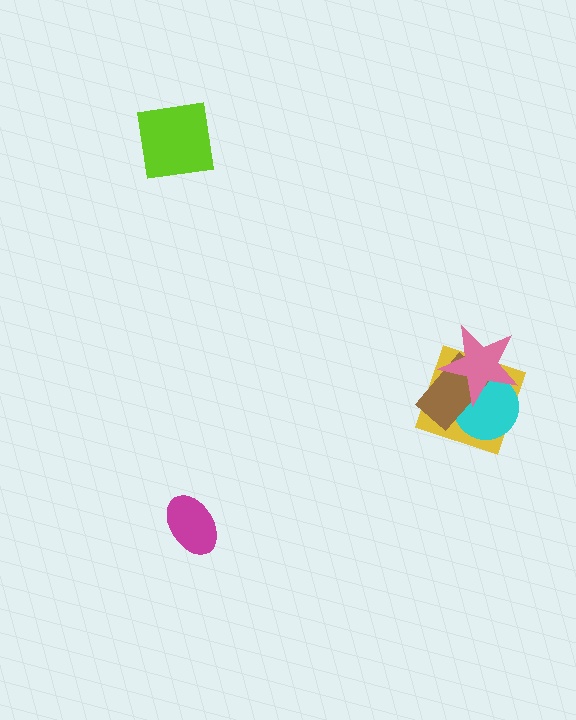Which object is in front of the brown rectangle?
The pink star is in front of the brown rectangle.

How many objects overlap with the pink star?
3 objects overlap with the pink star.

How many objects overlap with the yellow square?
3 objects overlap with the yellow square.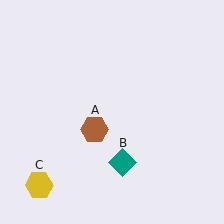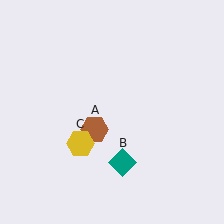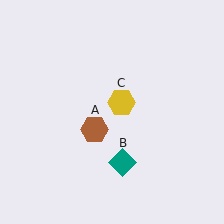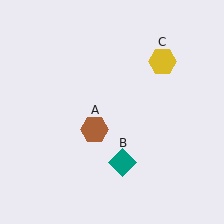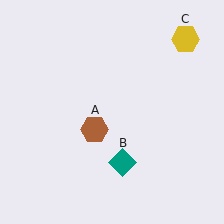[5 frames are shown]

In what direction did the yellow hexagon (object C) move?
The yellow hexagon (object C) moved up and to the right.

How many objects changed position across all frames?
1 object changed position: yellow hexagon (object C).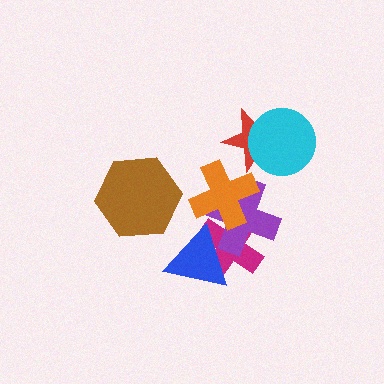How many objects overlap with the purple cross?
3 objects overlap with the purple cross.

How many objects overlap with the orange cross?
2 objects overlap with the orange cross.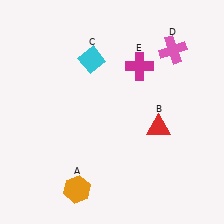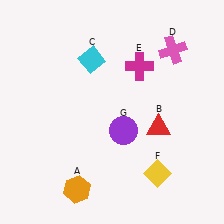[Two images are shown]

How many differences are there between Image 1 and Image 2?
There are 2 differences between the two images.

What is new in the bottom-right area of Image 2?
A purple circle (G) was added in the bottom-right area of Image 2.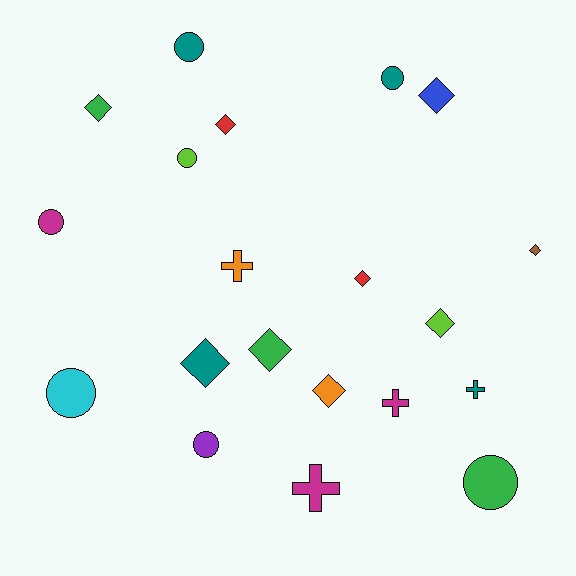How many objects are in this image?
There are 20 objects.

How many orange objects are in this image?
There are 2 orange objects.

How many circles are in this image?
There are 7 circles.